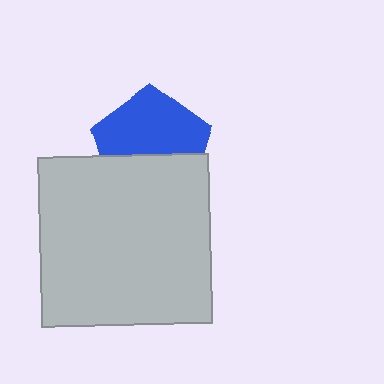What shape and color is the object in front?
The object in front is a light gray square.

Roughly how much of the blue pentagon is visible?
About half of it is visible (roughly 59%).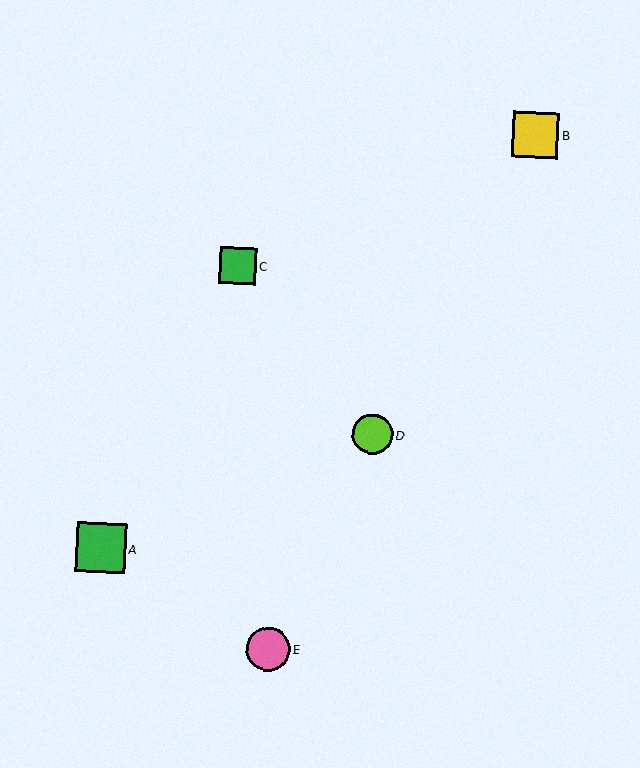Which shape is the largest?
The green square (labeled A) is the largest.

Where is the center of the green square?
The center of the green square is at (238, 266).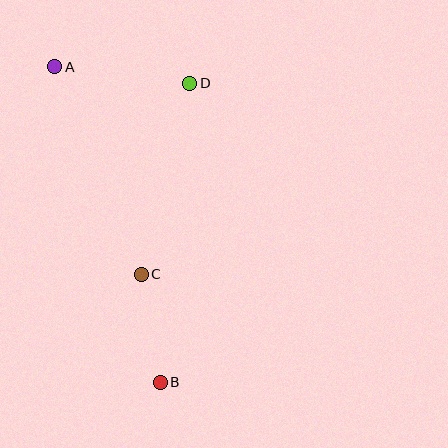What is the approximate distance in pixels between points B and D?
The distance between B and D is approximately 300 pixels.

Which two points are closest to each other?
Points B and C are closest to each other.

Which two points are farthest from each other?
Points A and B are farthest from each other.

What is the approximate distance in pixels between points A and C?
The distance between A and C is approximately 224 pixels.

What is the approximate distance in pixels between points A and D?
The distance between A and D is approximately 136 pixels.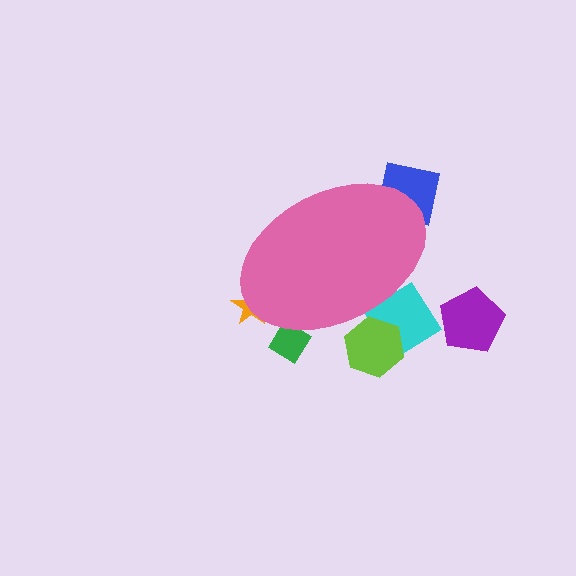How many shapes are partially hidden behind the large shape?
5 shapes are partially hidden.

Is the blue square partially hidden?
Yes, the blue square is partially hidden behind the pink ellipse.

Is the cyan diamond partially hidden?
Yes, the cyan diamond is partially hidden behind the pink ellipse.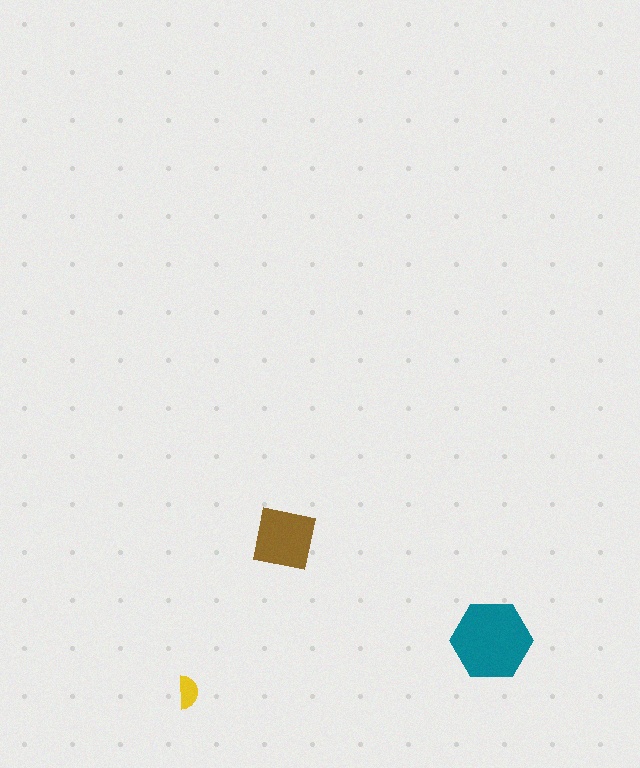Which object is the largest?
The teal hexagon.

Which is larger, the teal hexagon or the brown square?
The teal hexagon.